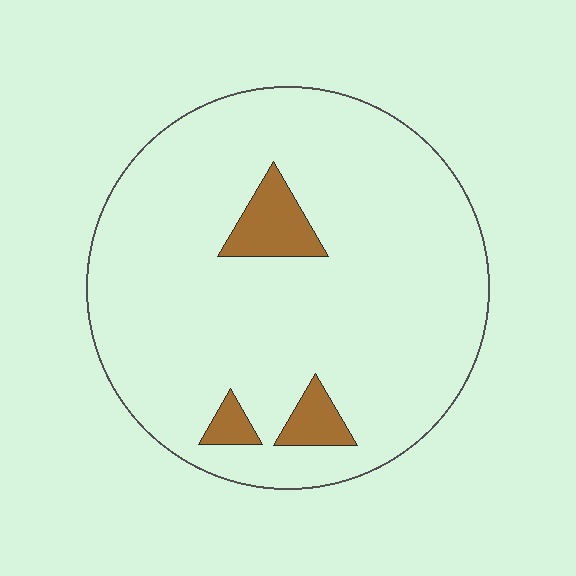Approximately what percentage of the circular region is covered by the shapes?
Approximately 10%.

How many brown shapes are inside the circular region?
3.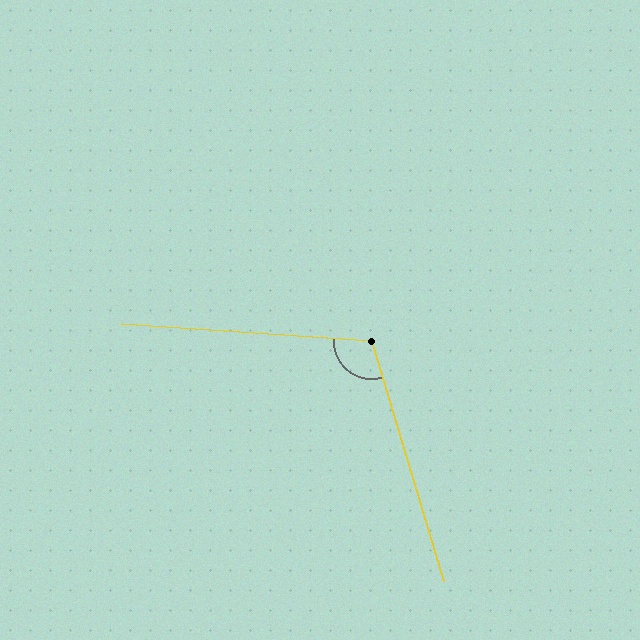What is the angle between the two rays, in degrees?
Approximately 110 degrees.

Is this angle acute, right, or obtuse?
It is obtuse.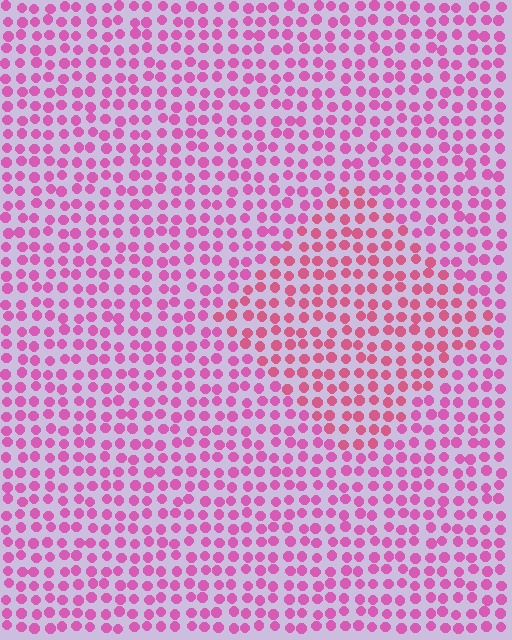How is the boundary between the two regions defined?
The boundary is defined purely by a slight shift in hue (about 21 degrees). Spacing, size, and orientation are identical on both sides.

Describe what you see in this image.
The image is filled with small pink elements in a uniform arrangement. A diamond-shaped region is visible where the elements are tinted to a slightly different hue, forming a subtle color boundary.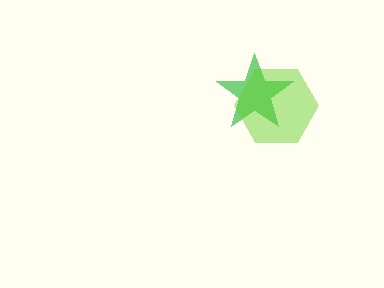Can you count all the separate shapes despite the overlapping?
Yes, there are 2 separate shapes.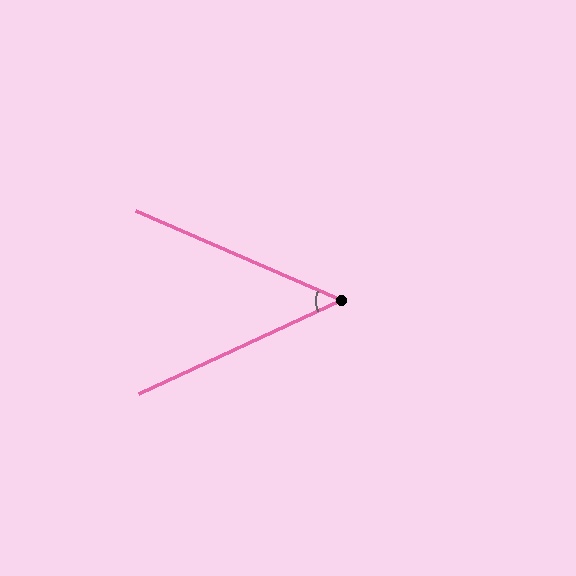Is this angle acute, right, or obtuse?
It is acute.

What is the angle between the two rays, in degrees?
Approximately 48 degrees.